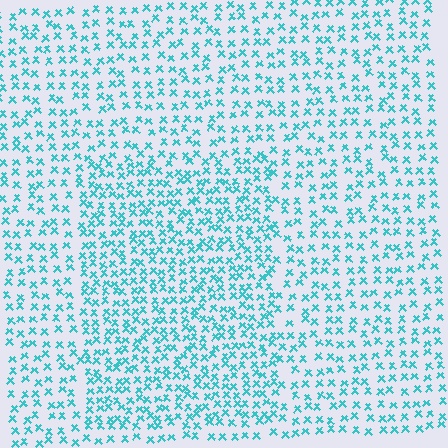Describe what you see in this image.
The image contains small cyan elements arranged at two different densities. A rectangle-shaped region is visible where the elements are more densely packed than the surrounding area.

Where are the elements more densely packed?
The elements are more densely packed inside the rectangle boundary.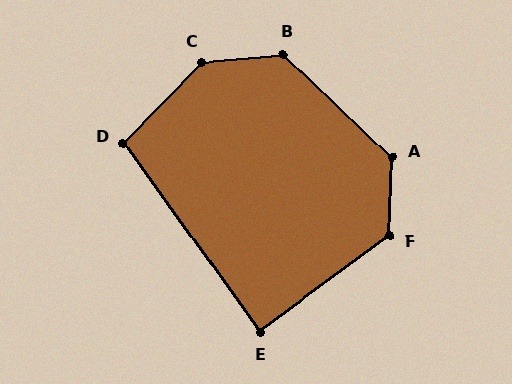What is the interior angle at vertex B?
Approximately 131 degrees (obtuse).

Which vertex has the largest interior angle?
C, at approximately 139 degrees.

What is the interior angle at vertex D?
Approximately 101 degrees (obtuse).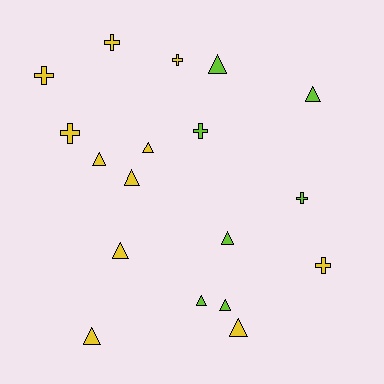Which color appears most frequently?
Yellow, with 11 objects.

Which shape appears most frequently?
Triangle, with 11 objects.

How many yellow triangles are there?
There are 6 yellow triangles.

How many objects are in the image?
There are 18 objects.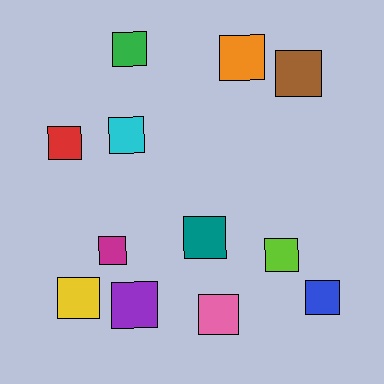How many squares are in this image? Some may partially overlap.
There are 12 squares.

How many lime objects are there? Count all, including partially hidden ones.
There is 1 lime object.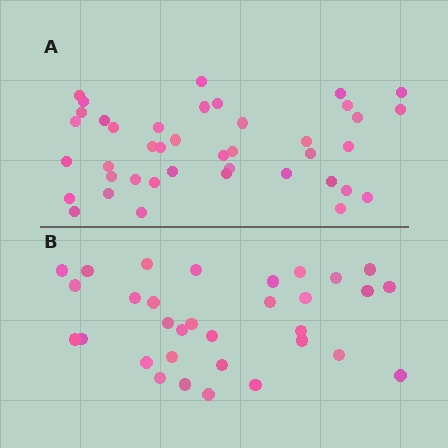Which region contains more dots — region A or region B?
Region A (the top region) has more dots.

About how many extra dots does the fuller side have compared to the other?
Region A has roughly 8 or so more dots than region B.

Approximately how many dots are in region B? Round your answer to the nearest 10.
About 30 dots. (The exact count is 32, which rounds to 30.)